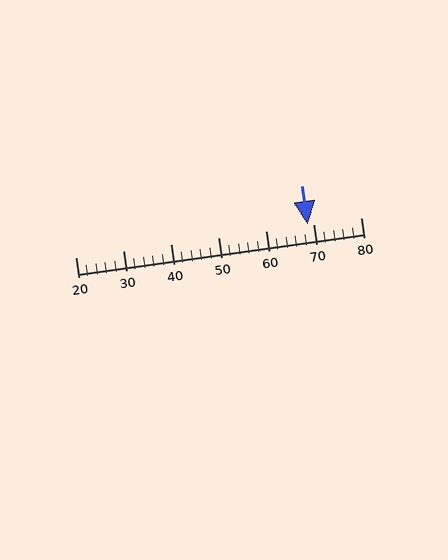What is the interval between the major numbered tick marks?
The major tick marks are spaced 10 units apart.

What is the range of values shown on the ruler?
The ruler shows values from 20 to 80.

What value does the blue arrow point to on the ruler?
The blue arrow points to approximately 69.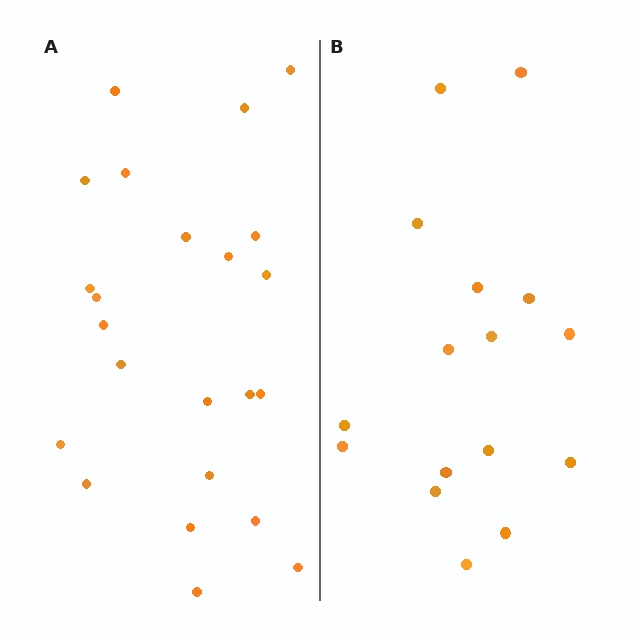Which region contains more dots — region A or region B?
Region A (the left region) has more dots.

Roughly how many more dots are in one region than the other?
Region A has roughly 8 or so more dots than region B.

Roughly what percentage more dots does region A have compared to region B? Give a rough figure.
About 45% more.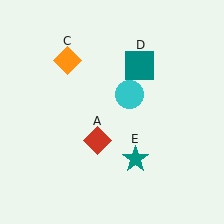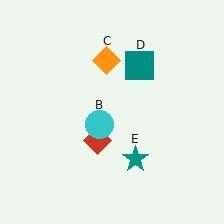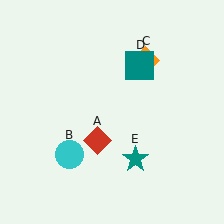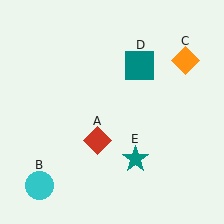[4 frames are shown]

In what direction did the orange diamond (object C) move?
The orange diamond (object C) moved right.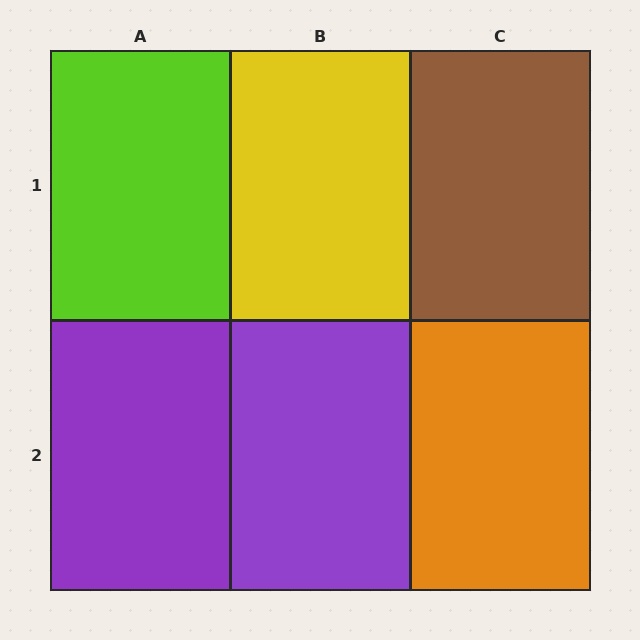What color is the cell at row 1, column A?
Lime.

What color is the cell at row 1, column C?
Brown.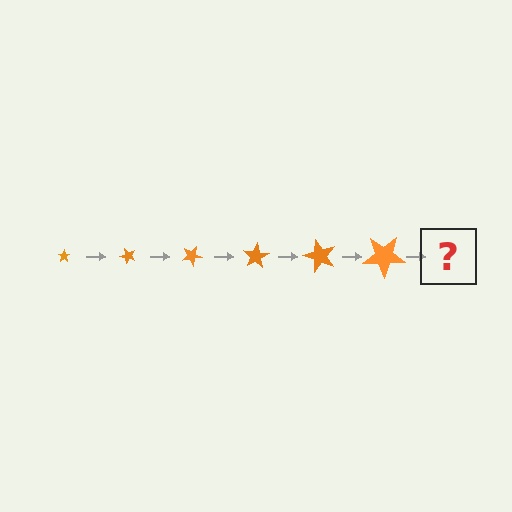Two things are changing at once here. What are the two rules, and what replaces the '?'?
The two rules are that the star grows larger each step and it rotates 50 degrees each step. The '?' should be a star, larger than the previous one and rotated 300 degrees from the start.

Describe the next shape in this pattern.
It should be a star, larger than the previous one and rotated 300 degrees from the start.